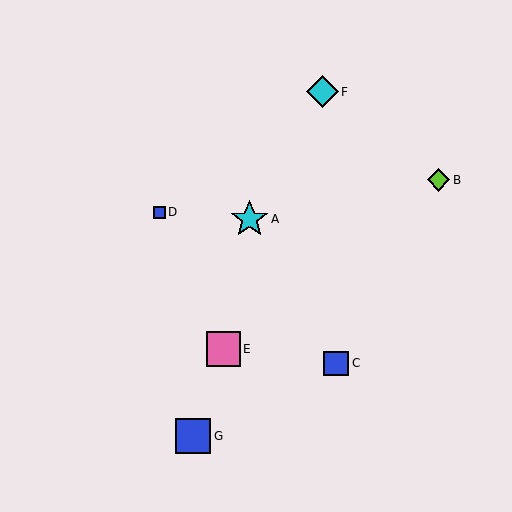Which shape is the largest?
The cyan star (labeled A) is the largest.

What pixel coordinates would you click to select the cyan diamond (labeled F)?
Click at (322, 92) to select the cyan diamond F.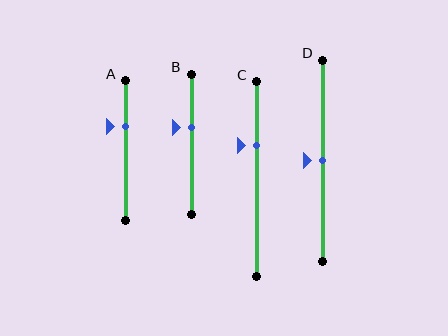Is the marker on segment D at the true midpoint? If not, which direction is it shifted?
Yes, the marker on segment D is at the true midpoint.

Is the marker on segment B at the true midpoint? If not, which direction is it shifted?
No, the marker on segment B is shifted upward by about 12% of the segment length.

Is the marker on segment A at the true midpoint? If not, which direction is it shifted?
No, the marker on segment A is shifted upward by about 18% of the segment length.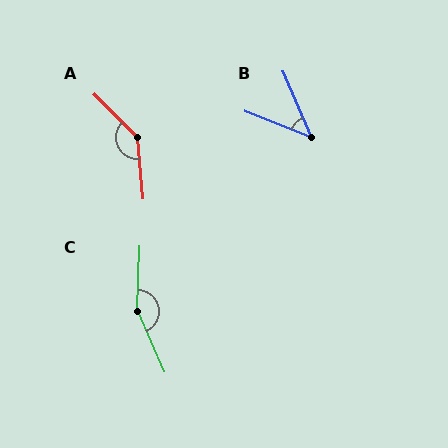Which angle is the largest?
C, at approximately 154 degrees.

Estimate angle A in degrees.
Approximately 140 degrees.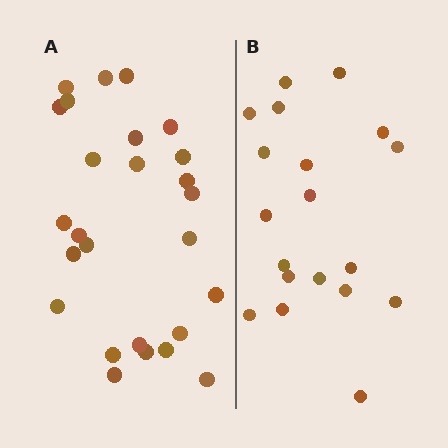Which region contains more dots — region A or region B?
Region A (the left region) has more dots.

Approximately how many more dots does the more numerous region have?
Region A has roughly 8 or so more dots than region B.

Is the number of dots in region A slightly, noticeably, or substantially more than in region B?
Region A has noticeably more, but not dramatically so. The ratio is roughly 1.4 to 1.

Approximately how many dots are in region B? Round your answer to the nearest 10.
About 20 dots. (The exact count is 19, which rounds to 20.)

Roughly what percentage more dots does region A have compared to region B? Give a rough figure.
About 35% more.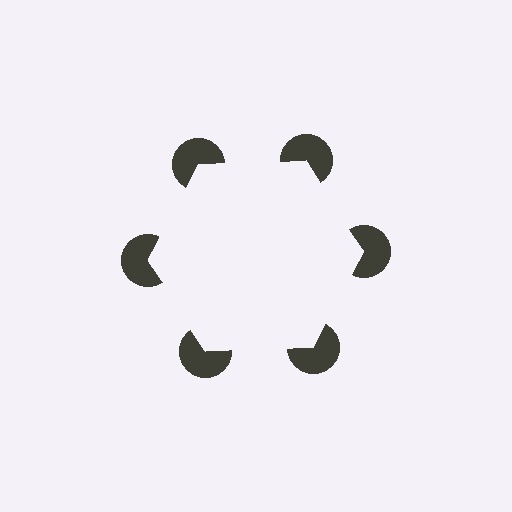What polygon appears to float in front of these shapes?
An illusory hexagon — its edges are inferred from the aligned wedge cuts in the pac-man discs, not physically drawn.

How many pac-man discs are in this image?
There are 6 — one at each vertex of the illusory hexagon.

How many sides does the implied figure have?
6 sides.